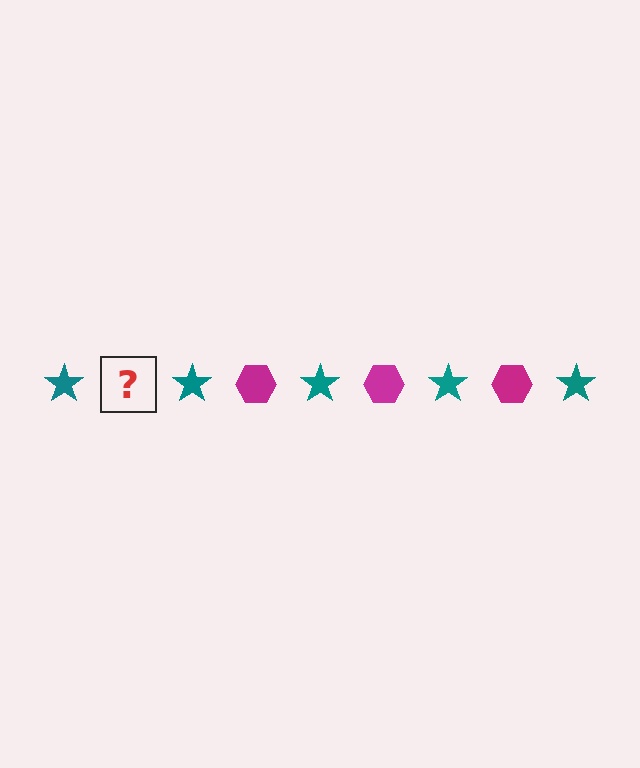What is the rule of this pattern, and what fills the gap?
The rule is that the pattern alternates between teal star and magenta hexagon. The gap should be filled with a magenta hexagon.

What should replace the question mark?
The question mark should be replaced with a magenta hexagon.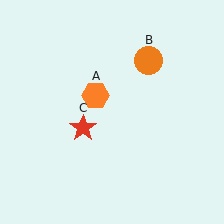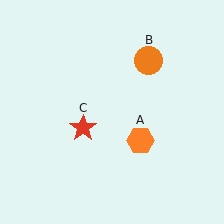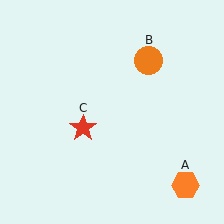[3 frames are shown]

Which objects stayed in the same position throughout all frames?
Orange circle (object B) and red star (object C) remained stationary.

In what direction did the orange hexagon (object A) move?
The orange hexagon (object A) moved down and to the right.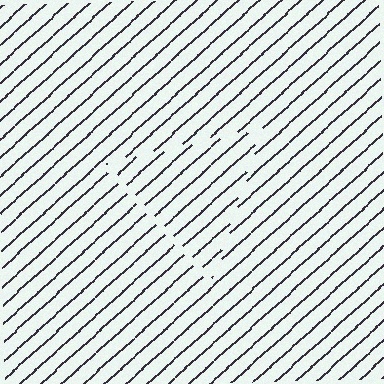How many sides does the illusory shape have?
3 sides — the line-ends trace a triangle.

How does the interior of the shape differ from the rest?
The interior of the shape contains the same grating, shifted by half a period — the contour is defined by the phase discontinuity where line-ends from the inner and outer gratings abut.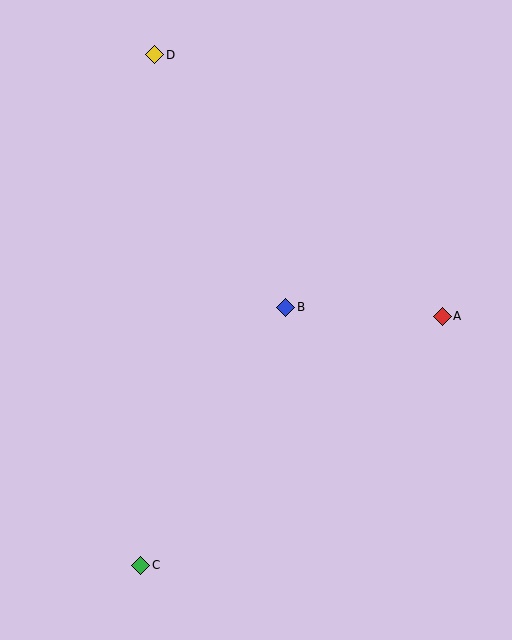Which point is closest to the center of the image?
Point B at (286, 307) is closest to the center.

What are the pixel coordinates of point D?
Point D is at (155, 55).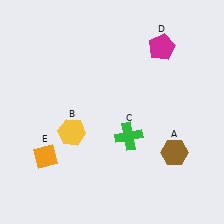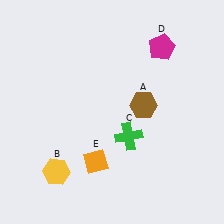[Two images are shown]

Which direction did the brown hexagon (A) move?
The brown hexagon (A) moved up.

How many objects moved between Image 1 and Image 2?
3 objects moved between the two images.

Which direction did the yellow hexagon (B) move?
The yellow hexagon (B) moved down.